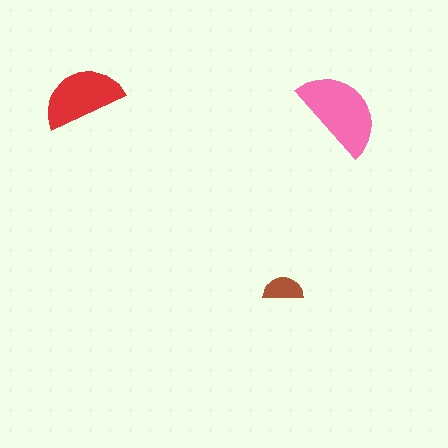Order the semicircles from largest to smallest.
the pink one, the red one, the brown one.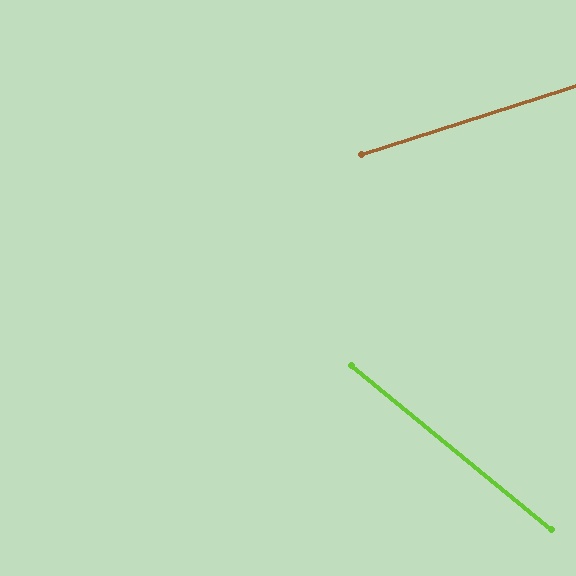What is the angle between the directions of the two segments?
Approximately 57 degrees.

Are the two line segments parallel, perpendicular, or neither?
Neither parallel nor perpendicular — they differ by about 57°.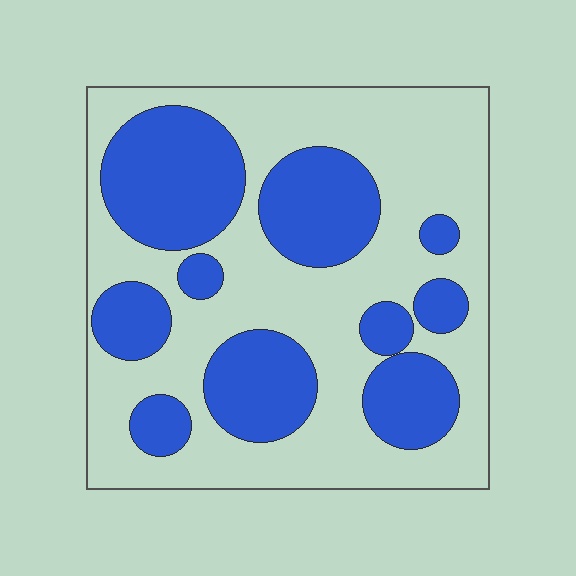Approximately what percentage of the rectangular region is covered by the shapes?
Approximately 40%.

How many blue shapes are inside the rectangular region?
10.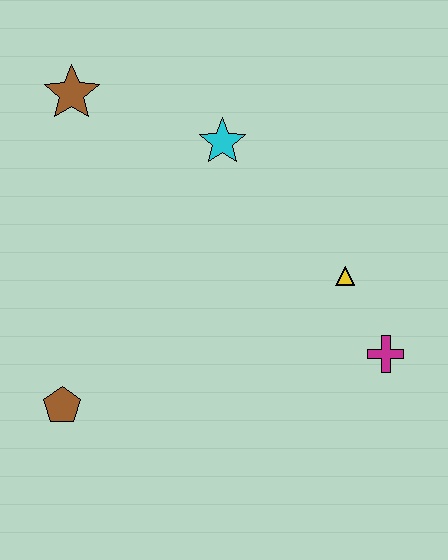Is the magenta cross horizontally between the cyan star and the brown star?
No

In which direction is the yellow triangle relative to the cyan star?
The yellow triangle is below the cyan star.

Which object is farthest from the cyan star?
The brown pentagon is farthest from the cyan star.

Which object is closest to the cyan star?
The brown star is closest to the cyan star.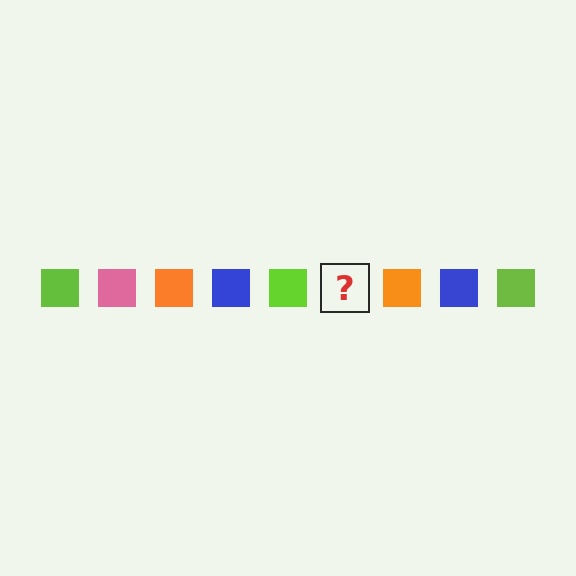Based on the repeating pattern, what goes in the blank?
The blank should be a pink square.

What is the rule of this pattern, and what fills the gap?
The rule is that the pattern cycles through lime, pink, orange, blue squares. The gap should be filled with a pink square.